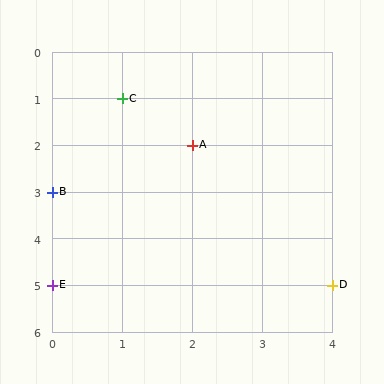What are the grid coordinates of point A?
Point A is at grid coordinates (2, 2).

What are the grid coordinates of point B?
Point B is at grid coordinates (0, 3).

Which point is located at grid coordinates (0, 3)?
Point B is at (0, 3).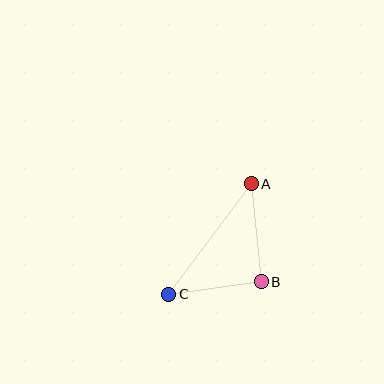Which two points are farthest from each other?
Points A and C are farthest from each other.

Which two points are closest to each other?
Points B and C are closest to each other.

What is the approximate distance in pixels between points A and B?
The distance between A and B is approximately 98 pixels.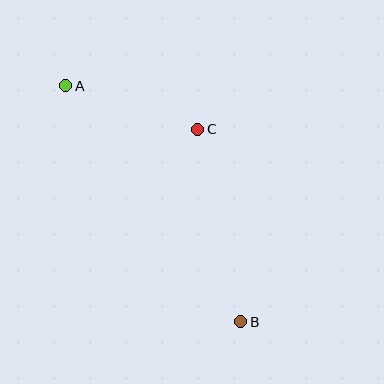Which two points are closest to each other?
Points A and C are closest to each other.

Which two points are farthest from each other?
Points A and B are farthest from each other.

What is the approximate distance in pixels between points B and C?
The distance between B and C is approximately 197 pixels.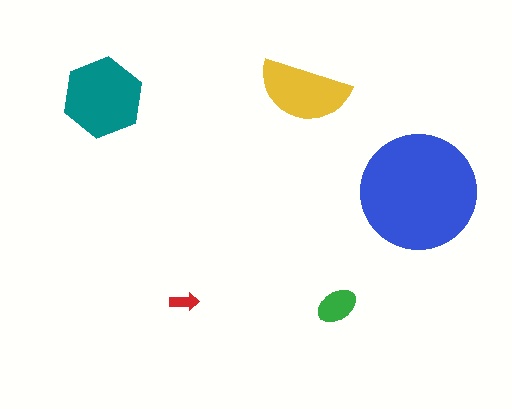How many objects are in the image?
There are 5 objects in the image.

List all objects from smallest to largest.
The red arrow, the green ellipse, the yellow semicircle, the teal hexagon, the blue circle.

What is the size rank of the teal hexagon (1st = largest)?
2nd.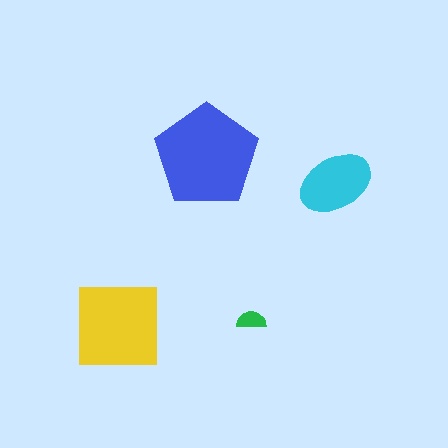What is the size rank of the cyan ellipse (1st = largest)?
3rd.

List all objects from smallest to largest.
The green semicircle, the cyan ellipse, the yellow square, the blue pentagon.